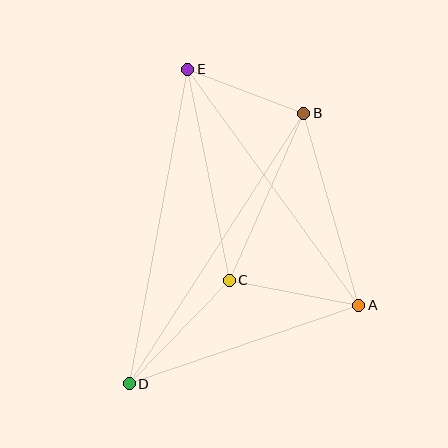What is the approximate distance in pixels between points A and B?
The distance between A and B is approximately 200 pixels.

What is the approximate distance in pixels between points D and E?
The distance between D and E is approximately 320 pixels.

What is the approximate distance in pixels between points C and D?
The distance between C and D is approximately 144 pixels.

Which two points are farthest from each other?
Points B and D are farthest from each other.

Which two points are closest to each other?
Points B and E are closest to each other.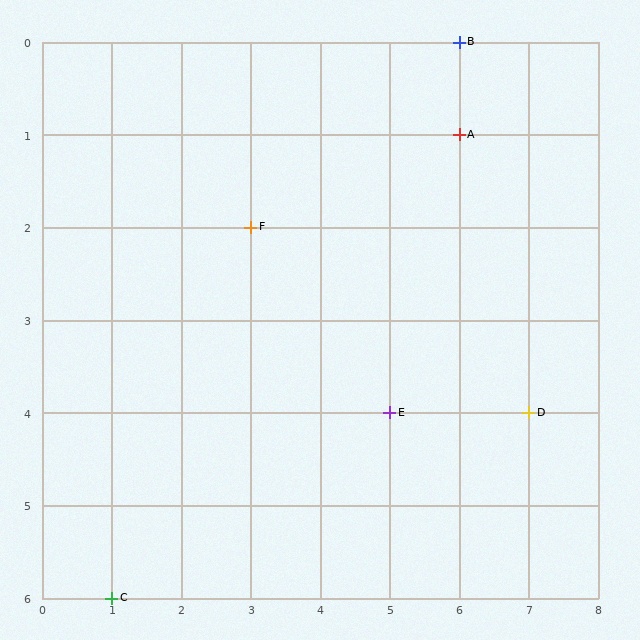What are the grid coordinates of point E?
Point E is at grid coordinates (5, 4).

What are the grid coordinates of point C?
Point C is at grid coordinates (1, 6).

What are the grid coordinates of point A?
Point A is at grid coordinates (6, 1).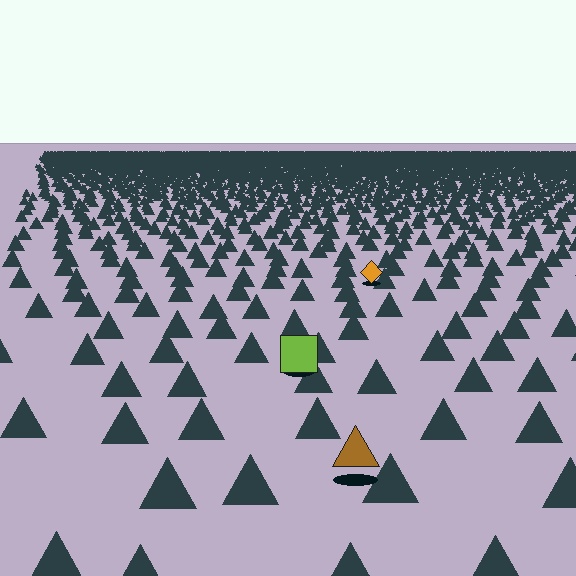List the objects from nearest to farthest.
From nearest to farthest: the brown triangle, the lime square, the orange diamond.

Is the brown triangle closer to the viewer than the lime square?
Yes. The brown triangle is closer — you can tell from the texture gradient: the ground texture is coarser near it.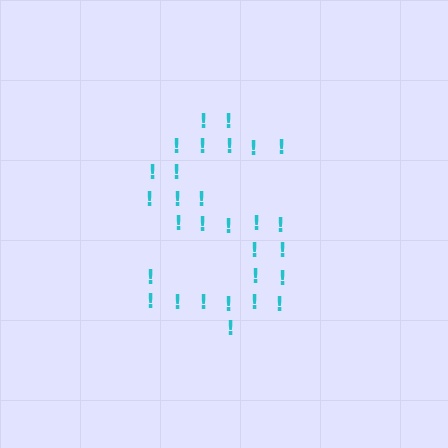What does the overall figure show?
The overall figure shows the letter S.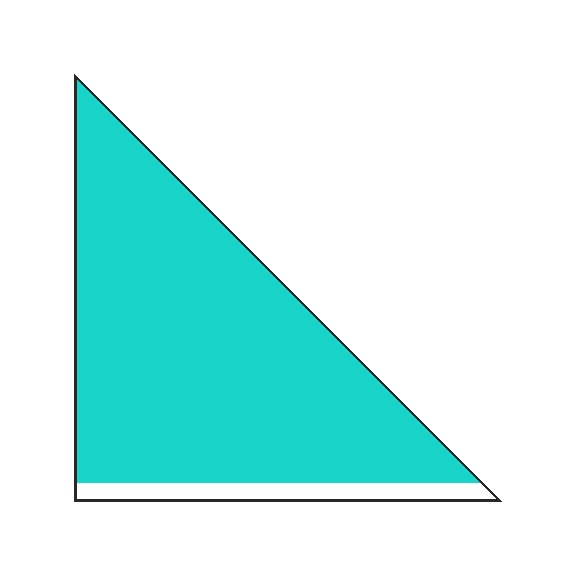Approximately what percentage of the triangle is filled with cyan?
Approximately 90%.